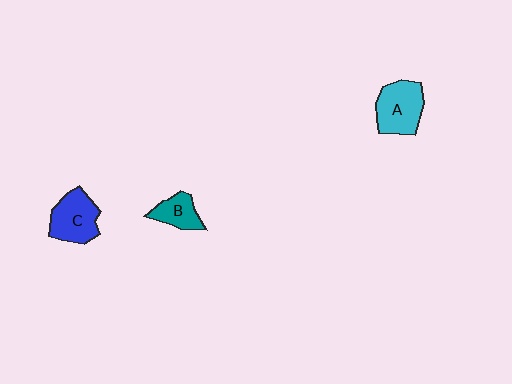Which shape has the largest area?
Shape A (cyan).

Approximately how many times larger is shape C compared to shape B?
Approximately 1.6 times.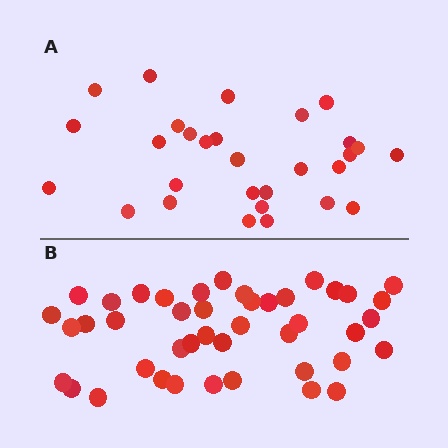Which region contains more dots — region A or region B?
Region B (the bottom region) has more dots.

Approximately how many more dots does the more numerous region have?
Region B has approximately 15 more dots than region A.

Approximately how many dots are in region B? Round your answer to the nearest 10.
About 40 dots. (The exact count is 43, which rounds to 40.)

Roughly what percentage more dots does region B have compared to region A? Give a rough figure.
About 50% more.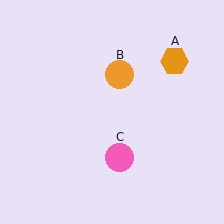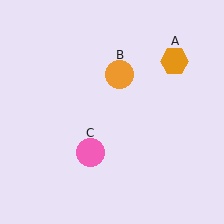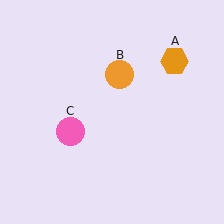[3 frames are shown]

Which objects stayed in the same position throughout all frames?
Orange hexagon (object A) and orange circle (object B) remained stationary.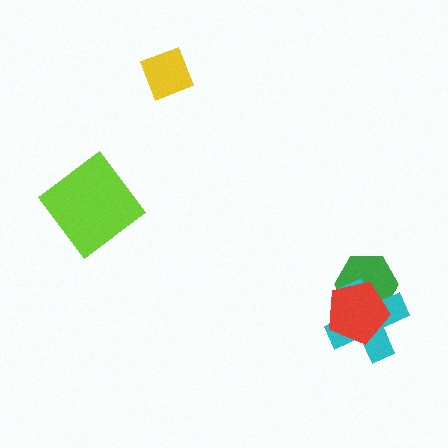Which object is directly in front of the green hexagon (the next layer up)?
The cyan cross is directly in front of the green hexagon.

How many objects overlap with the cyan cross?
2 objects overlap with the cyan cross.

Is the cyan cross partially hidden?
Yes, it is partially covered by another shape.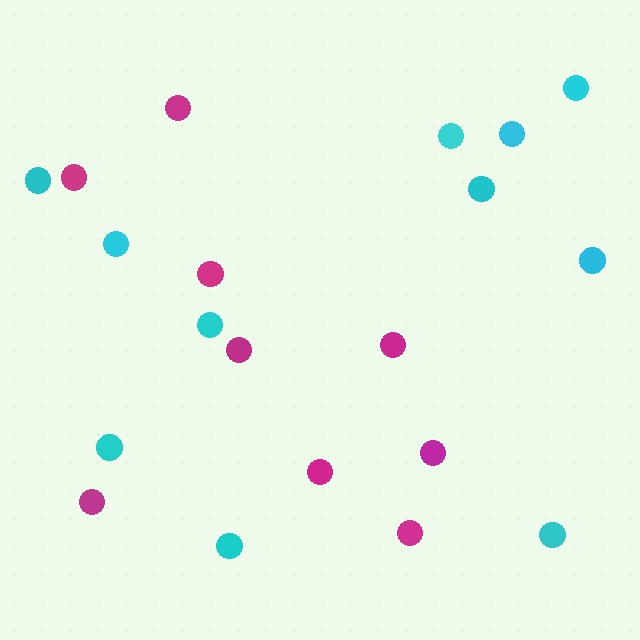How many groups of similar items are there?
There are 2 groups: one group of magenta circles (9) and one group of cyan circles (11).